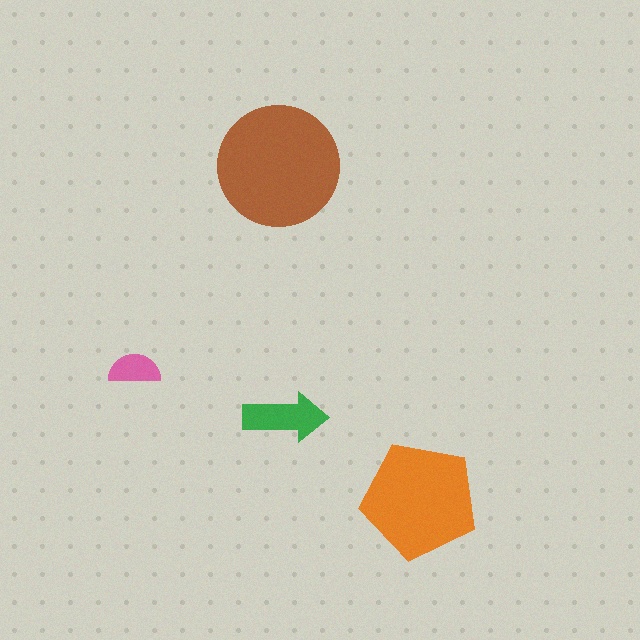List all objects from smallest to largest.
The pink semicircle, the green arrow, the orange pentagon, the brown circle.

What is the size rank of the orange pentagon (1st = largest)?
2nd.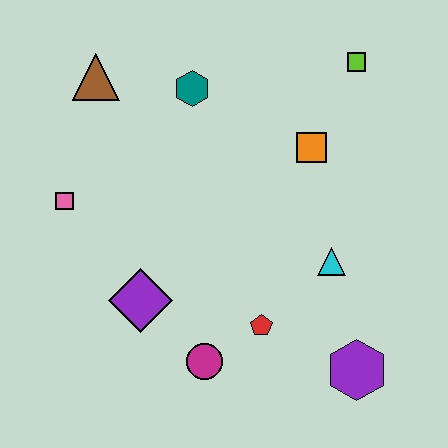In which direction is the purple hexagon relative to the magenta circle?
The purple hexagon is to the right of the magenta circle.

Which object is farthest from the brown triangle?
The purple hexagon is farthest from the brown triangle.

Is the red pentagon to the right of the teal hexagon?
Yes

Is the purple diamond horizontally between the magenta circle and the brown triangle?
Yes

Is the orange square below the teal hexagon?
Yes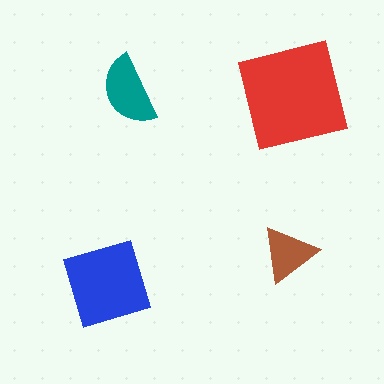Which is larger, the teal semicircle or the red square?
The red square.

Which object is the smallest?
The brown triangle.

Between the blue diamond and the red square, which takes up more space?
The red square.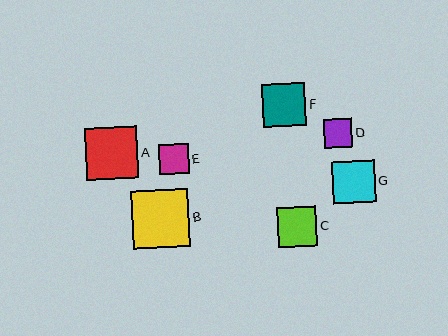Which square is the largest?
Square B is the largest with a size of approximately 58 pixels.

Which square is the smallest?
Square D is the smallest with a size of approximately 28 pixels.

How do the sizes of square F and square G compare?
Square F and square G are approximately the same size.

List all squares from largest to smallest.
From largest to smallest: B, A, F, G, C, E, D.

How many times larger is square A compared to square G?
Square A is approximately 1.2 times the size of square G.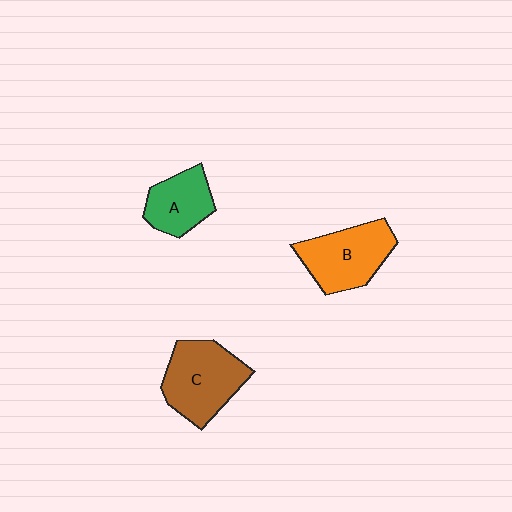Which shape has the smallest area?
Shape A (green).